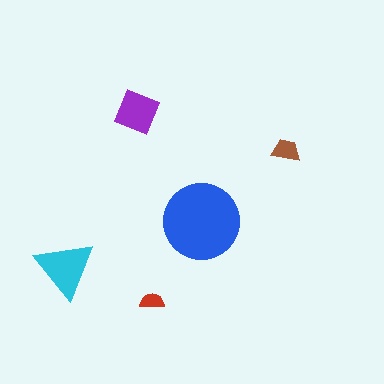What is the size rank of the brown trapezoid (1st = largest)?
4th.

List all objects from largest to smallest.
The blue circle, the cyan triangle, the purple diamond, the brown trapezoid, the red semicircle.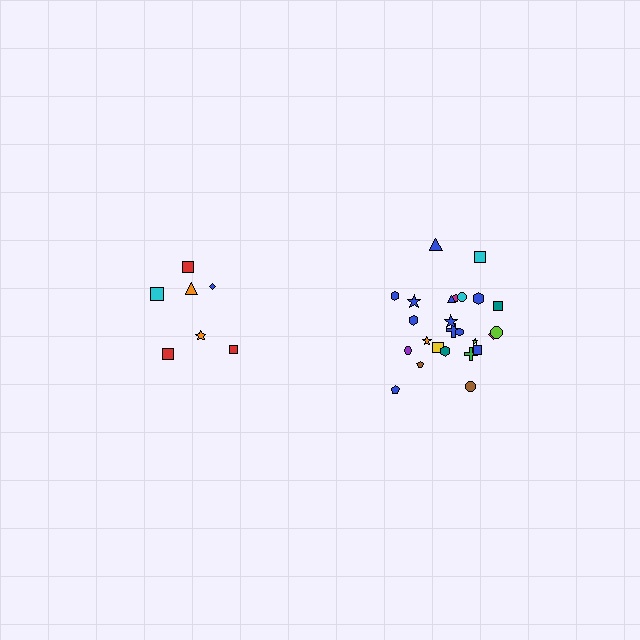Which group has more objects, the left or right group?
The right group.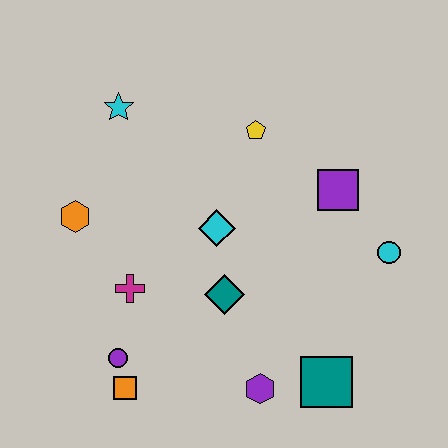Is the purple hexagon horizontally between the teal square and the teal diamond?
Yes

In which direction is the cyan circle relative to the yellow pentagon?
The cyan circle is to the right of the yellow pentagon.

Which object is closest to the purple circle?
The orange square is closest to the purple circle.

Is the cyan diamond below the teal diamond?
No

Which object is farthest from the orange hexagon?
The cyan circle is farthest from the orange hexagon.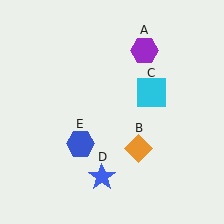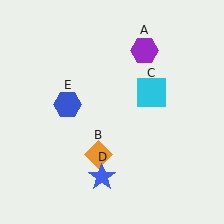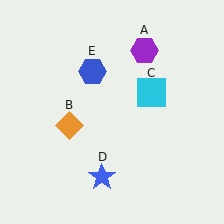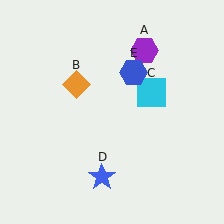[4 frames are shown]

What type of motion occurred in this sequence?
The orange diamond (object B), blue hexagon (object E) rotated clockwise around the center of the scene.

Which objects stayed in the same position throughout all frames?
Purple hexagon (object A) and cyan square (object C) and blue star (object D) remained stationary.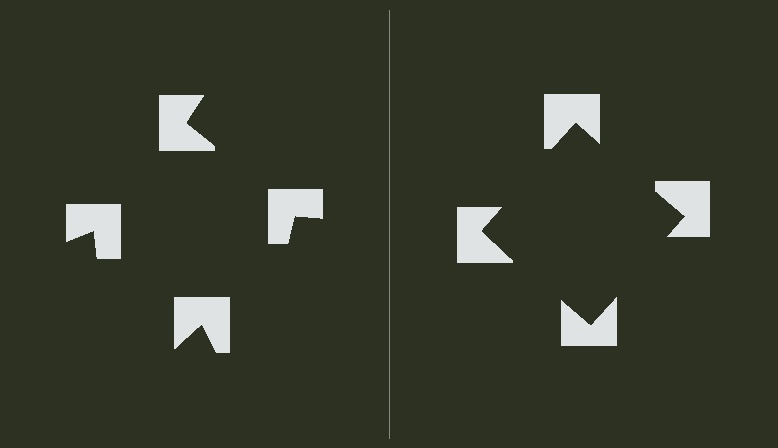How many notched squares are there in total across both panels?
8 — 4 on each side.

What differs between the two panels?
The notched squares are positioned identically on both sides; only the wedge orientations differ. On the right they align to a square; on the left they are misaligned.